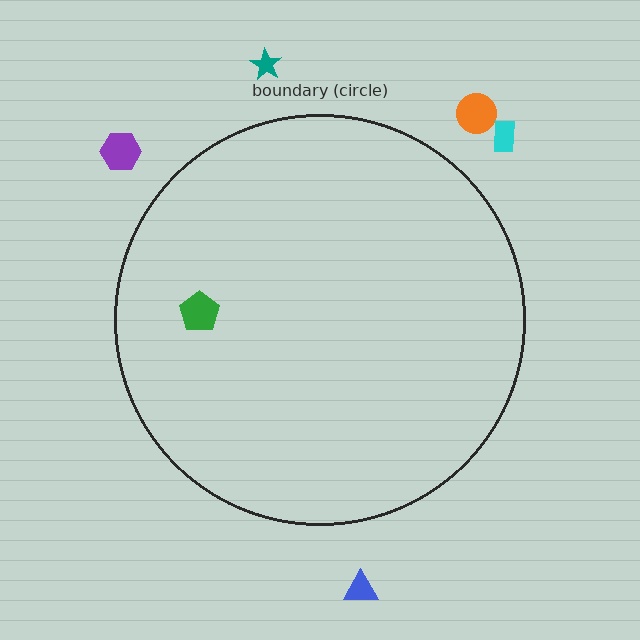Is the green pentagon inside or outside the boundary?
Inside.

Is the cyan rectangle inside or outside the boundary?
Outside.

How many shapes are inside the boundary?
1 inside, 5 outside.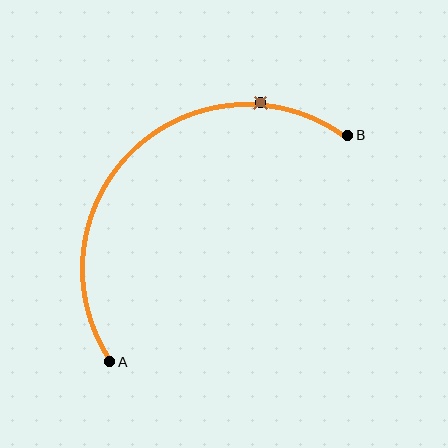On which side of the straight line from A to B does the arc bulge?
The arc bulges above and to the left of the straight line connecting A and B.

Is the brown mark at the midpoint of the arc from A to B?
No. The brown mark lies on the arc but is closer to endpoint B. The arc midpoint would be at the point on the curve equidistant along the arc from both A and B.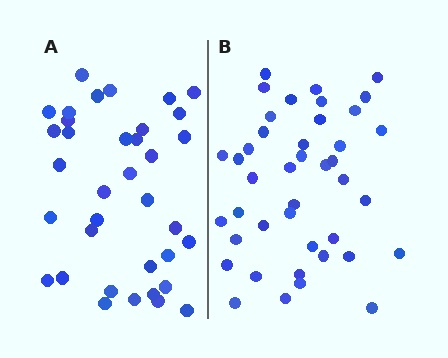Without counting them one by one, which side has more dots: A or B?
Region B (the right region) has more dots.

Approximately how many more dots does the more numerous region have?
Region B has about 6 more dots than region A.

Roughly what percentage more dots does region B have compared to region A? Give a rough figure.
About 15% more.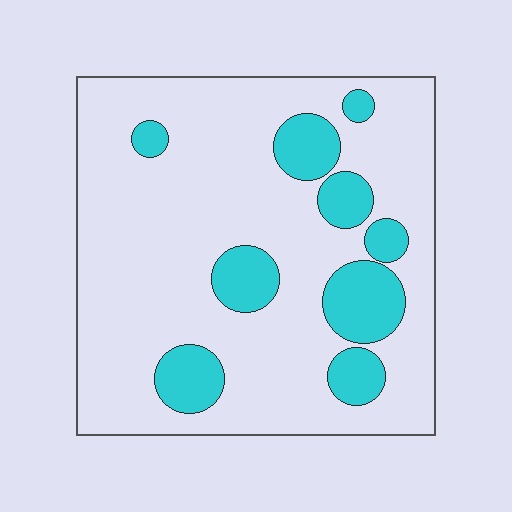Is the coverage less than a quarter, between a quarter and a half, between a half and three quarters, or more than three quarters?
Less than a quarter.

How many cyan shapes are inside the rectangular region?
9.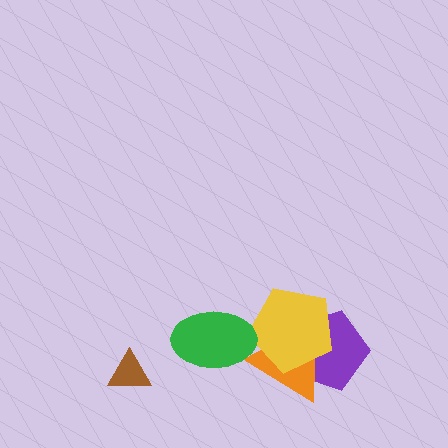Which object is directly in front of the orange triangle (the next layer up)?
The yellow pentagon is directly in front of the orange triangle.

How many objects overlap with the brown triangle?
0 objects overlap with the brown triangle.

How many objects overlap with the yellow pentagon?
2 objects overlap with the yellow pentagon.